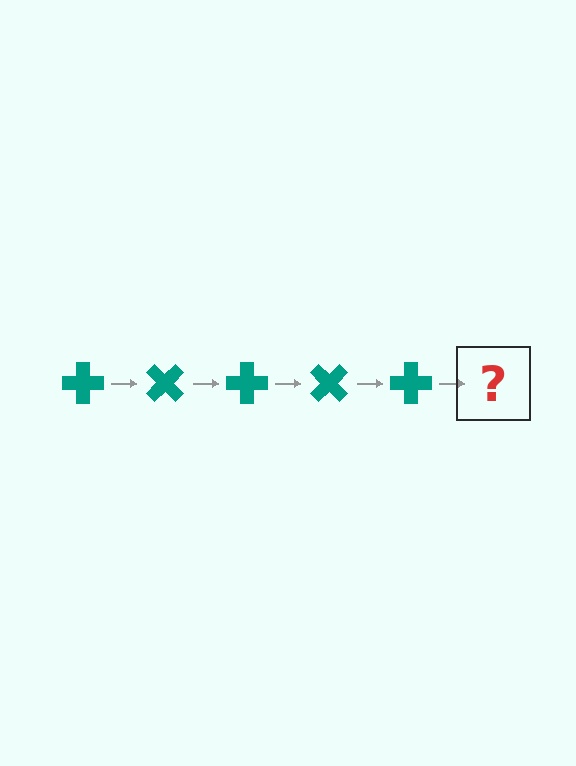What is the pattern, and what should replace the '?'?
The pattern is that the cross rotates 45 degrees each step. The '?' should be a teal cross rotated 225 degrees.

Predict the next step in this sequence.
The next step is a teal cross rotated 225 degrees.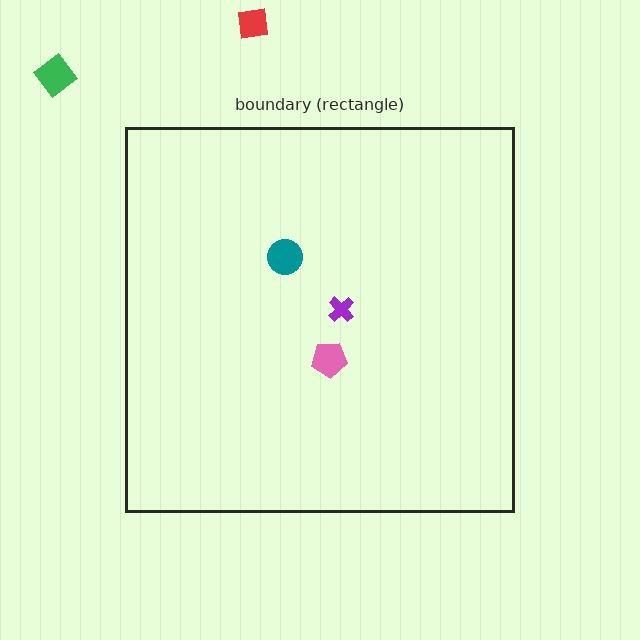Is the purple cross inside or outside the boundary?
Inside.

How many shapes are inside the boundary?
3 inside, 2 outside.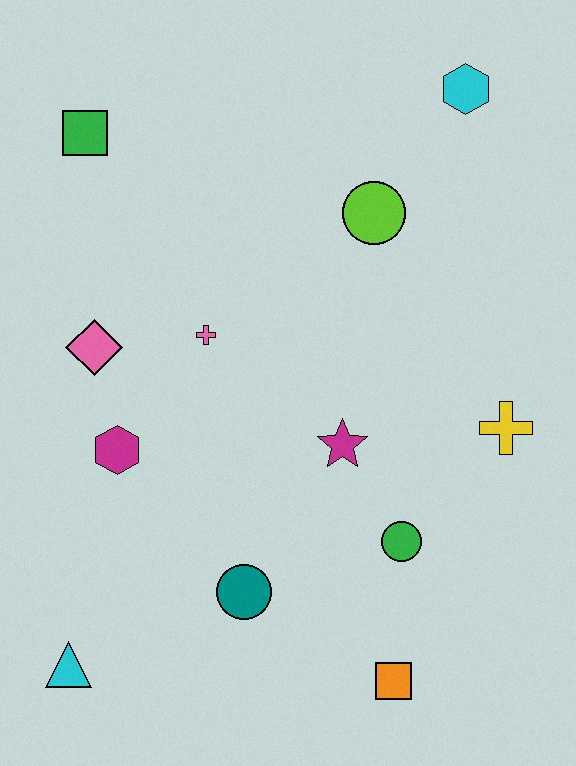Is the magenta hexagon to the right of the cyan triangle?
Yes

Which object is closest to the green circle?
The magenta star is closest to the green circle.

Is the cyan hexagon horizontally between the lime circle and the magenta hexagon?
No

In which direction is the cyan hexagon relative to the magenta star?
The cyan hexagon is above the magenta star.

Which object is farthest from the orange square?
The green square is farthest from the orange square.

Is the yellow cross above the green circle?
Yes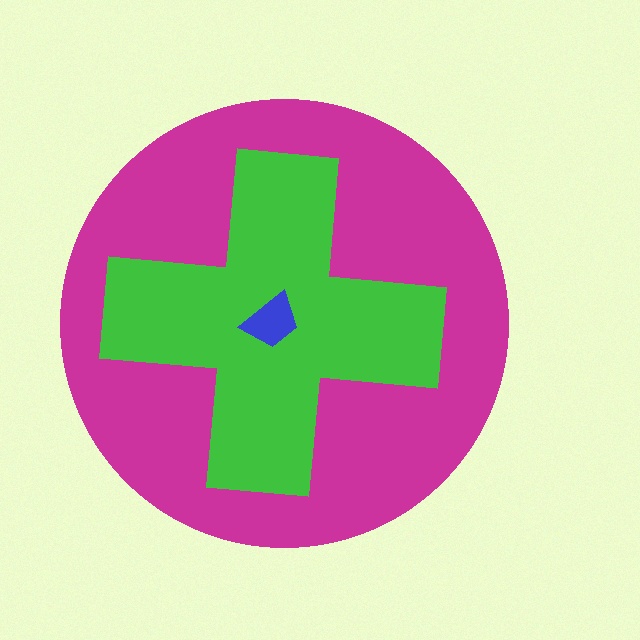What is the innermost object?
The blue trapezoid.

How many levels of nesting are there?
3.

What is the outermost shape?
The magenta circle.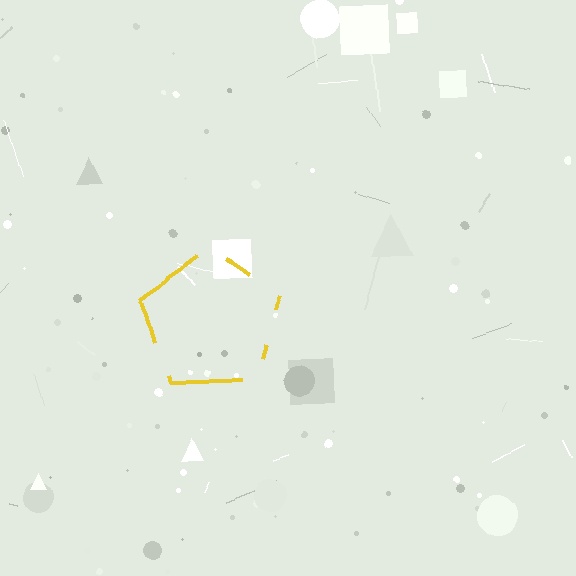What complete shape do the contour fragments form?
The contour fragments form a pentagon.